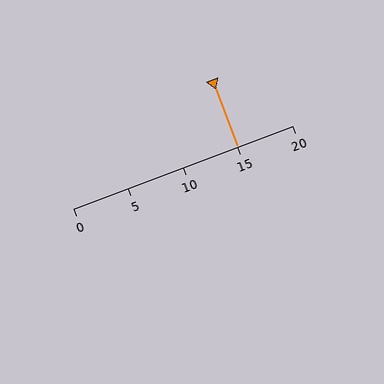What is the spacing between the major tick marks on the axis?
The major ticks are spaced 5 apart.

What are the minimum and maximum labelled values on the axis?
The axis runs from 0 to 20.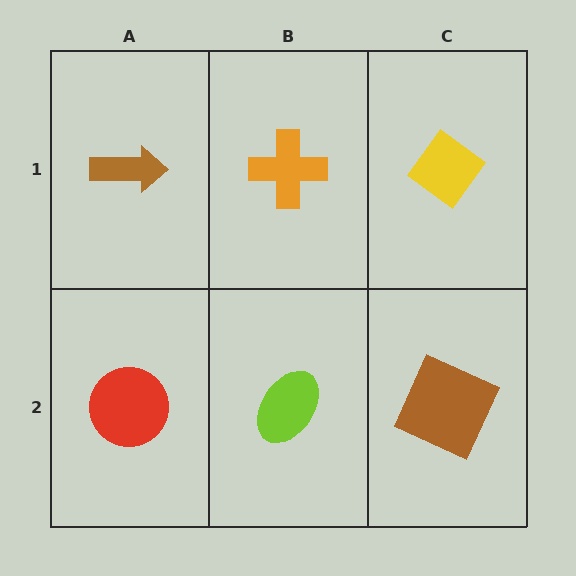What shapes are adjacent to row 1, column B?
A lime ellipse (row 2, column B), a brown arrow (row 1, column A), a yellow diamond (row 1, column C).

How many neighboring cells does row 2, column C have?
2.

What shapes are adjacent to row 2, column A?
A brown arrow (row 1, column A), a lime ellipse (row 2, column B).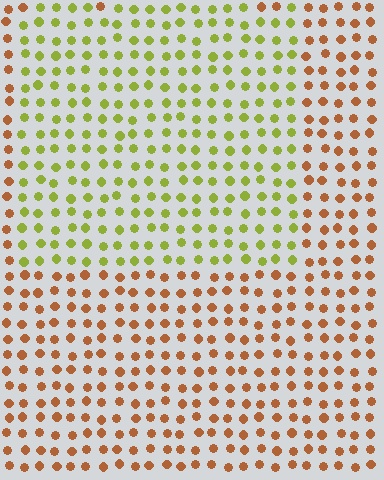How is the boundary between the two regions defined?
The boundary is defined purely by a slight shift in hue (about 55 degrees). Spacing, size, and orientation are identical on both sides.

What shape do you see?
I see a rectangle.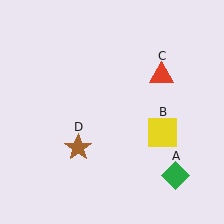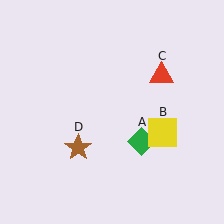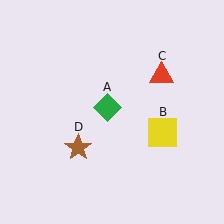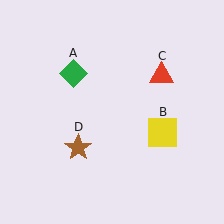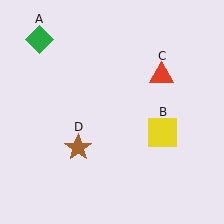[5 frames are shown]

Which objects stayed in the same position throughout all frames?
Yellow square (object B) and red triangle (object C) and brown star (object D) remained stationary.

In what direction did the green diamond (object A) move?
The green diamond (object A) moved up and to the left.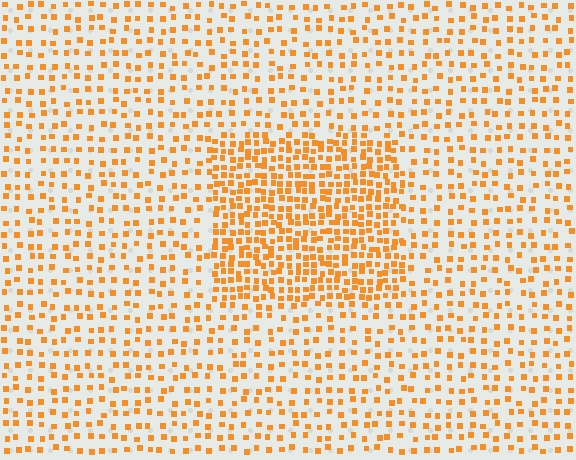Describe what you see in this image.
The image contains small orange elements arranged at two different densities. A rectangle-shaped region is visible where the elements are more densely packed than the surrounding area.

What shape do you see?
I see a rectangle.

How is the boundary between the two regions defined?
The boundary is defined by a change in element density (approximately 2.2x ratio). All elements are the same color, size, and shape.